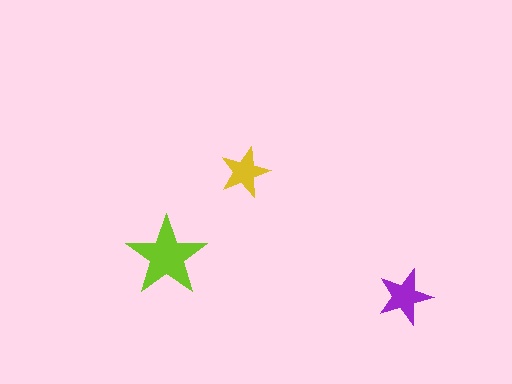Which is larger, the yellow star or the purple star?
The purple one.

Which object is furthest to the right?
The purple star is rightmost.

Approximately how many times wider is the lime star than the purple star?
About 1.5 times wider.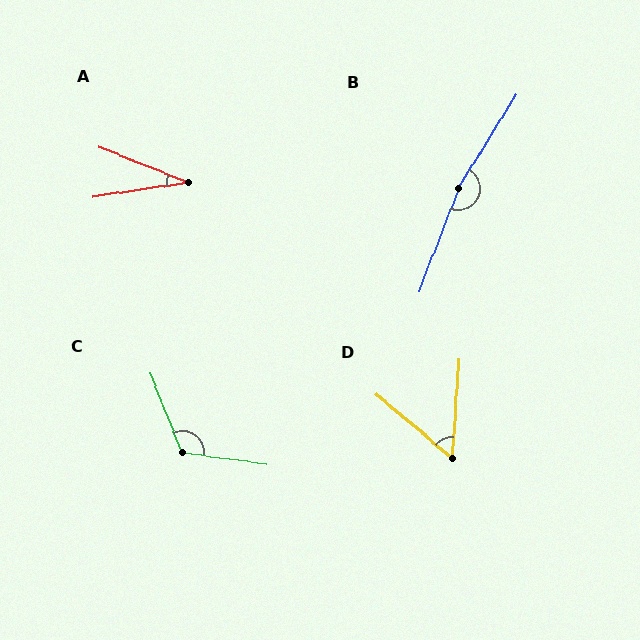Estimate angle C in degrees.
Approximately 119 degrees.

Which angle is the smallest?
A, at approximately 30 degrees.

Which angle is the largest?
B, at approximately 169 degrees.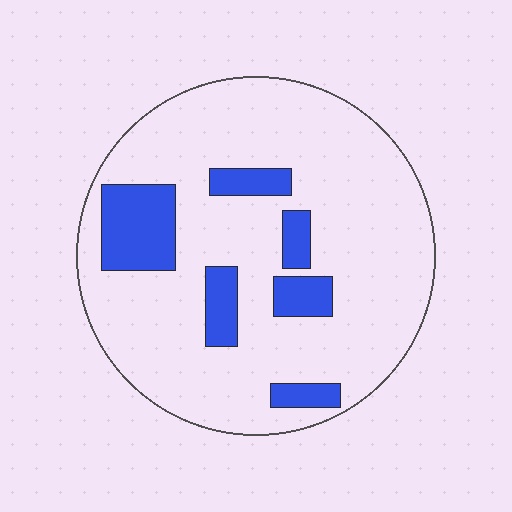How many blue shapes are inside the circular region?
6.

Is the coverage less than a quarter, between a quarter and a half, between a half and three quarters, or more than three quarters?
Less than a quarter.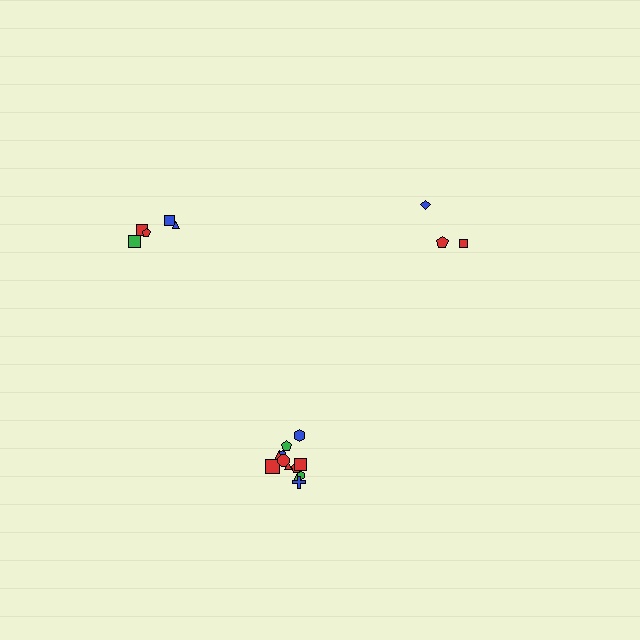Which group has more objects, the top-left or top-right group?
The top-left group.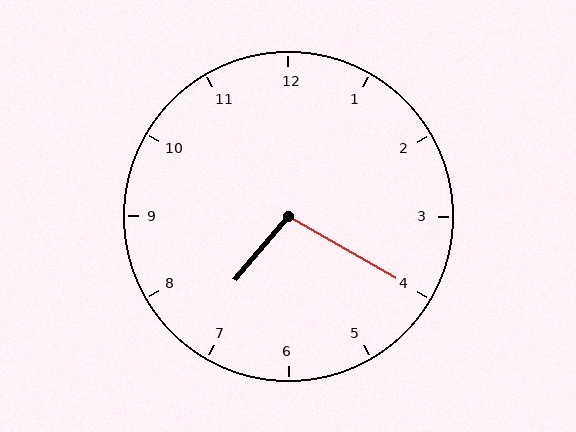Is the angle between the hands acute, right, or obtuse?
It is obtuse.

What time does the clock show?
7:20.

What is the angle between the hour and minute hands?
Approximately 100 degrees.